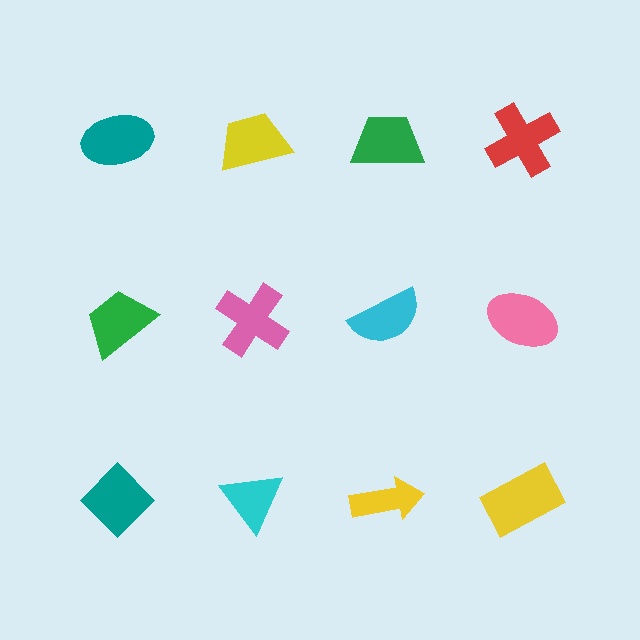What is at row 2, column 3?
A cyan semicircle.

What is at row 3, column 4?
A yellow rectangle.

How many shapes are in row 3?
4 shapes.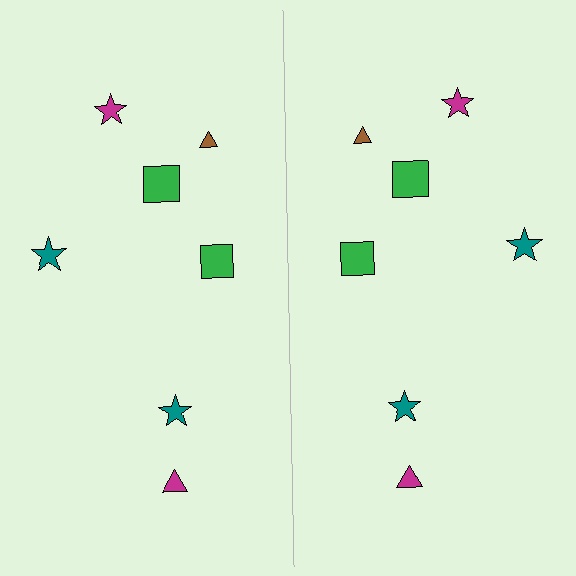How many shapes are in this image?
There are 14 shapes in this image.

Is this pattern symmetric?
Yes, this pattern has bilateral (reflection) symmetry.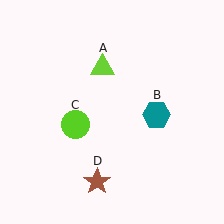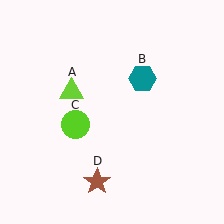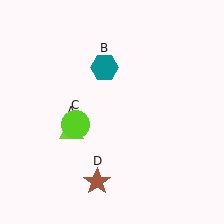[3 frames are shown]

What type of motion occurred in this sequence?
The lime triangle (object A), teal hexagon (object B) rotated counterclockwise around the center of the scene.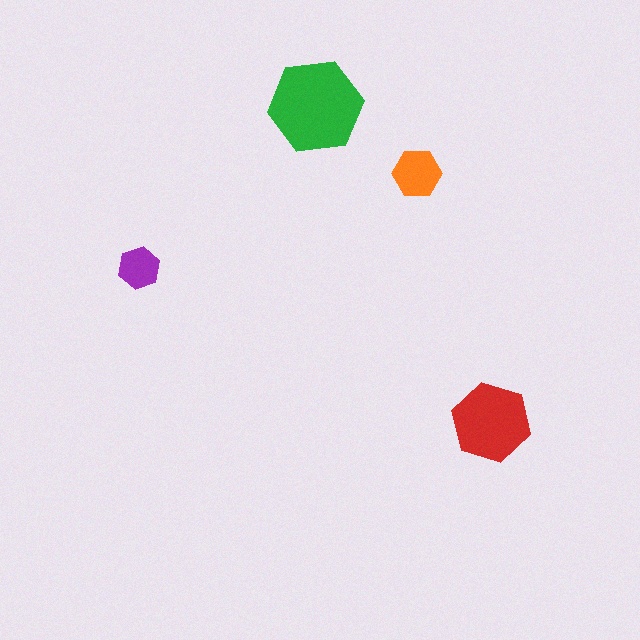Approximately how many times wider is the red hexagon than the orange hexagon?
About 1.5 times wider.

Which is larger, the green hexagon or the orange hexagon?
The green one.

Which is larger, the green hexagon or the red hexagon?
The green one.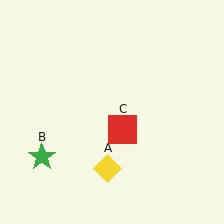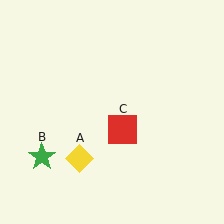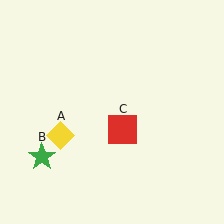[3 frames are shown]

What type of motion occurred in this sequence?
The yellow diamond (object A) rotated clockwise around the center of the scene.